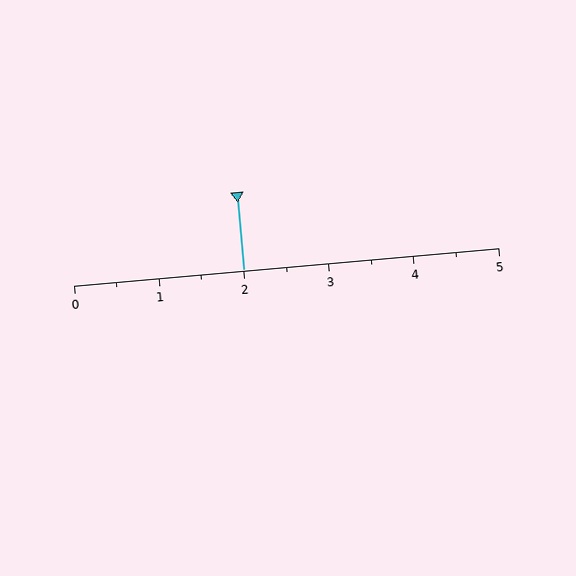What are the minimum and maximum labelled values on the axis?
The axis runs from 0 to 5.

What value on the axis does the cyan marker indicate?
The marker indicates approximately 2.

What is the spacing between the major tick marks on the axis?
The major ticks are spaced 1 apart.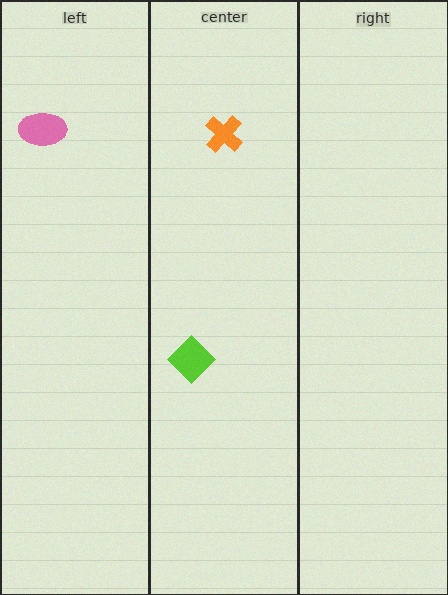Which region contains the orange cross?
The center region.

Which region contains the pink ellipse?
The left region.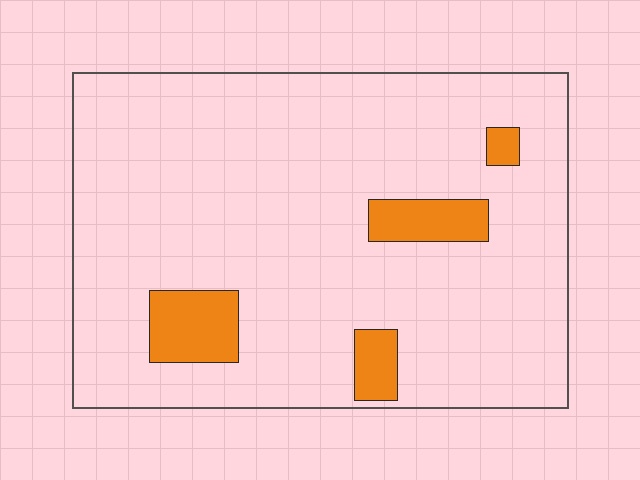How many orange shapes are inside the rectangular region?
4.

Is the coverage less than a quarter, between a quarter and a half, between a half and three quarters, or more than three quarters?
Less than a quarter.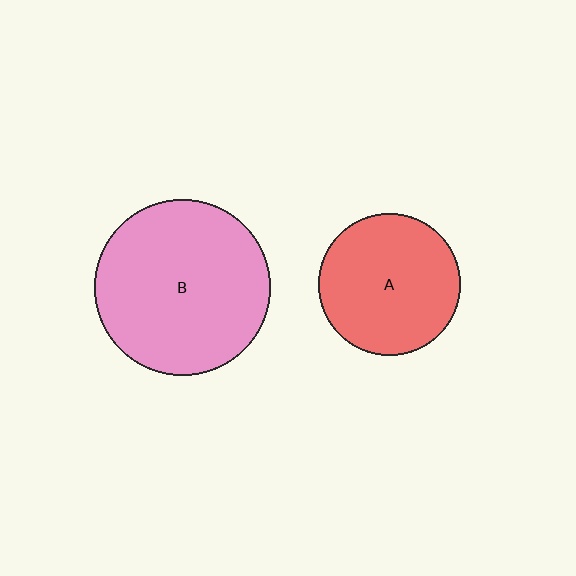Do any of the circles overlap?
No, none of the circles overlap.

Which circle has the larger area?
Circle B (pink).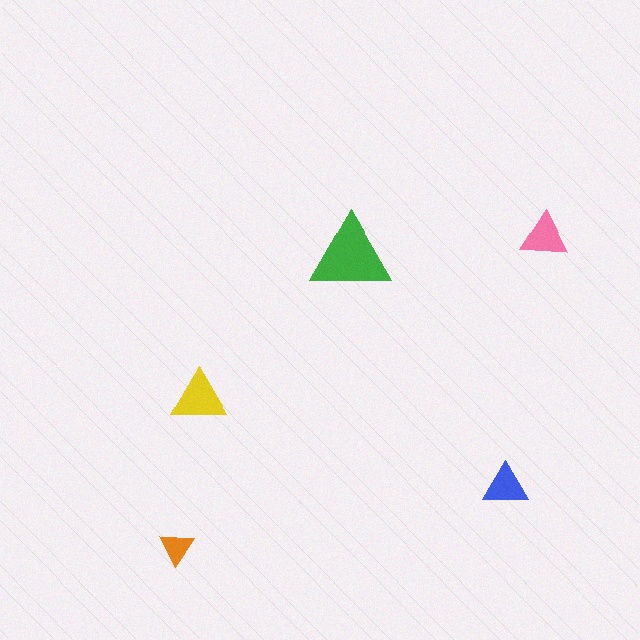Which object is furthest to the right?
The pink triangle is rightmost.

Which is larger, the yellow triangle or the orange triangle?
The yellow one.